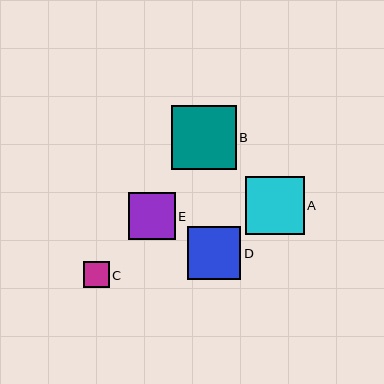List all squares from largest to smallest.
From largest to smallest: B, A, D, E, C.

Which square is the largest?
Square B is the largest with a size of approximately 64 pixels.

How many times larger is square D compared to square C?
Square D is approximately 2.0 times the size of square C.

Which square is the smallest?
Square C is the smallest with a size of approximately 26 pixels.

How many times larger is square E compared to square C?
Square E is approximately 1.8 times the size of square C.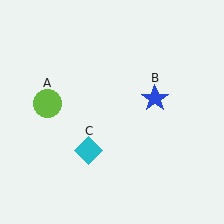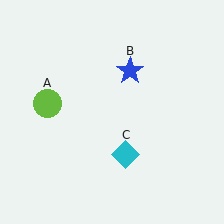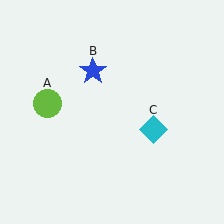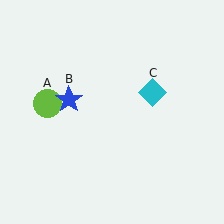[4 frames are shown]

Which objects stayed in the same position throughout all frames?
Lime circle (object A) remained stationary.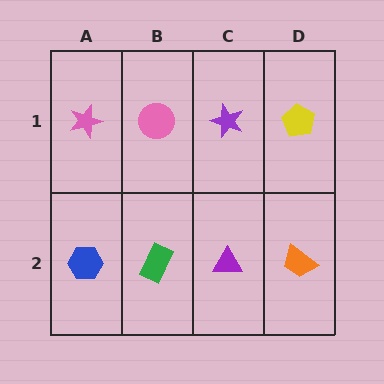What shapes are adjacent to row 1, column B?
A green rectangle (row 2, column B), a pink star (row 1, column A), a purple star (row 1, column C).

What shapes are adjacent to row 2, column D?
A yellow pentagon (row 1, column D), a purple triangle (row 2, column C).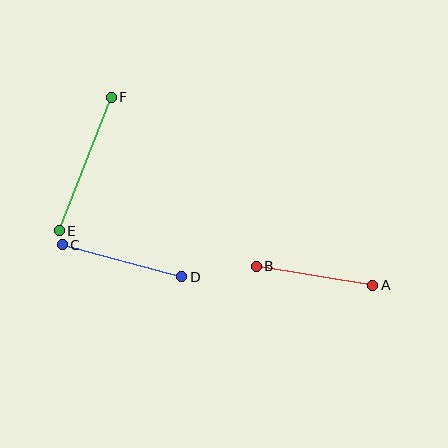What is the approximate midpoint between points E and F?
The midpoint is at approximately (85, 164) pixels.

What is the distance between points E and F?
The distance is approximately 144 pixels.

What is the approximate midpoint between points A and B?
The midpoint is at approximately (314, 276) pixels.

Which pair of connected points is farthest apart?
Points E and F are farthest apart.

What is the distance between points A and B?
The distance is approximately 118 pixels.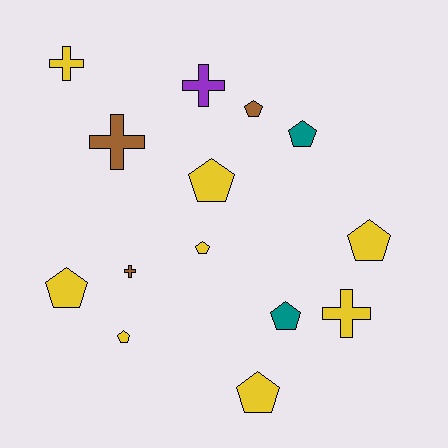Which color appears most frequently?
Yellow, with 8 objects.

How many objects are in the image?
There are 14 objects.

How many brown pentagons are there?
There is 1 brown pentagon.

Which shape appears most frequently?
Pentagon, with 9 objects.